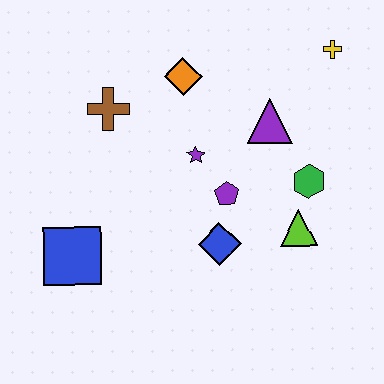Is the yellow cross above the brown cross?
Yes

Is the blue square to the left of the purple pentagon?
Yes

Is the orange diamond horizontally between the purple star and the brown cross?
Yes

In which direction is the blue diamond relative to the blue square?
The blue diamond is to the right of the blue square.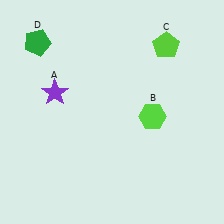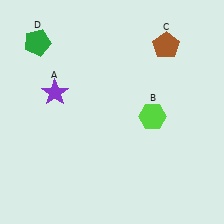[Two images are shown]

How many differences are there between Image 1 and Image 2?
There is 1 difference between the two images.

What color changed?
The pentagon (C) changed from lime in Image 1 to brown in Image 2.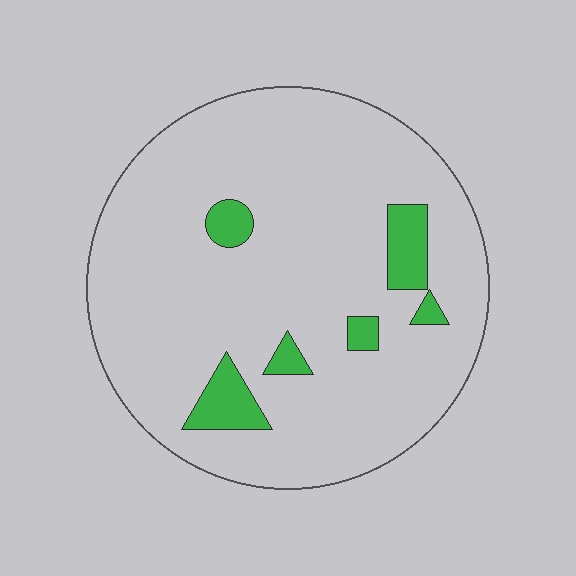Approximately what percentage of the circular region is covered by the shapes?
Approximately 10%.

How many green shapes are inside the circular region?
6.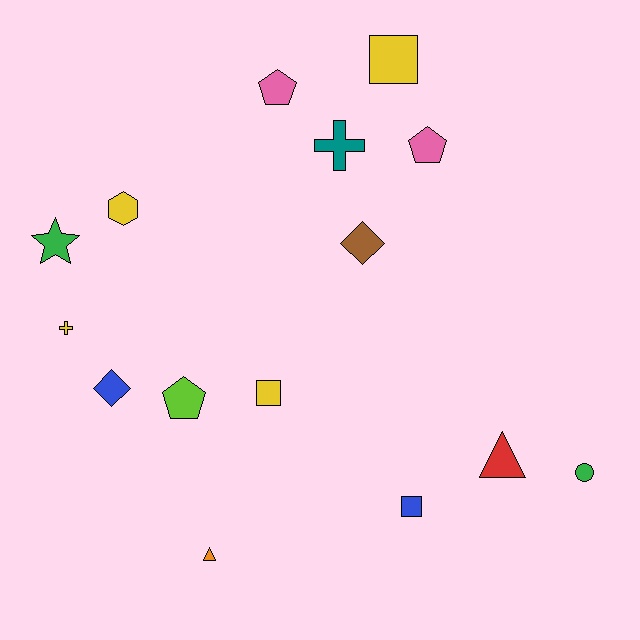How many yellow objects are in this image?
There are 4 yellow objects.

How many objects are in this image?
There are 15 objects.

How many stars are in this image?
There is 1 star.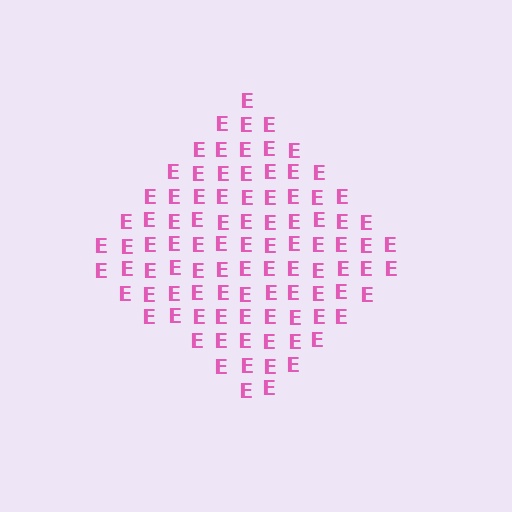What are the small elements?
The small elements are letter E's.